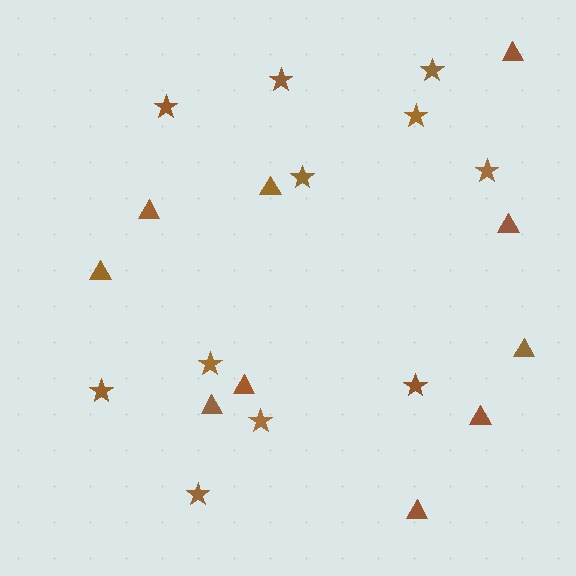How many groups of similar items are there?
There are 2 groups: one group of triangles (10) and one group of stars (11).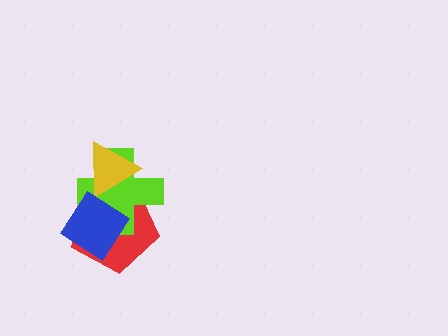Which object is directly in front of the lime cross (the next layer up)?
The yellow triangle is directly in front of the lime cross.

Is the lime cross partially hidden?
Yes, it is partially covered by another shape.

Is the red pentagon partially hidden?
Yes, it is partially covered by another shape.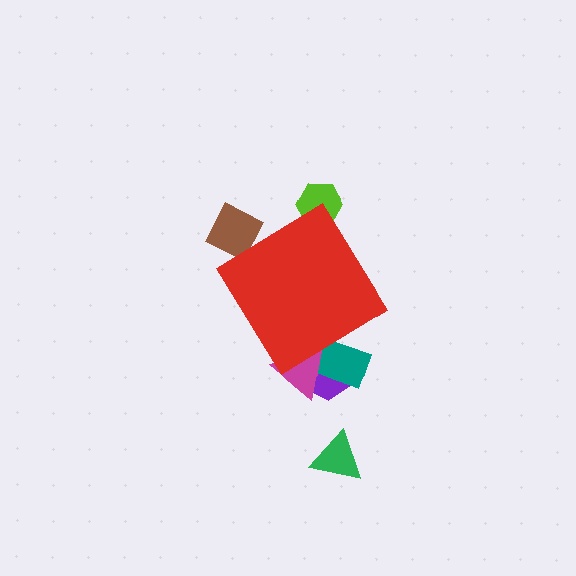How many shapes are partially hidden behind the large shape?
5 shapes are partially hidden.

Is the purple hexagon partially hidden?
Yes, the purple hexagon is partially hidden behind the red diamond.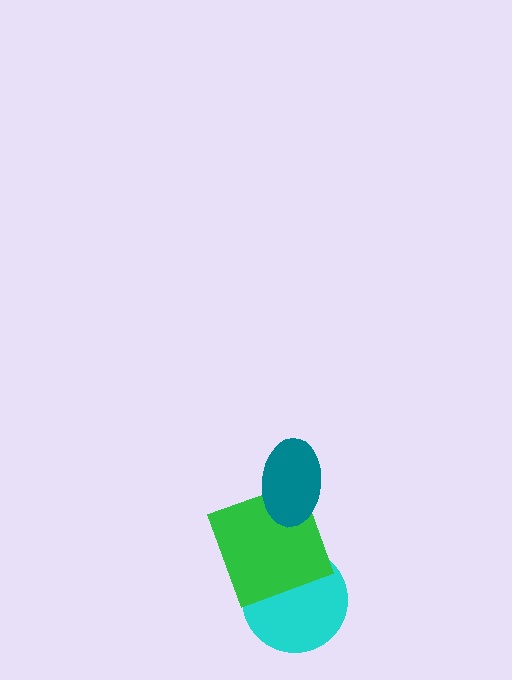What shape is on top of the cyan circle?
The green square is on top of the cyan circle.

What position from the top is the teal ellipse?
The teal ellipse is 1st from the top.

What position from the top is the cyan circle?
The cyan circle is 3rd from the top.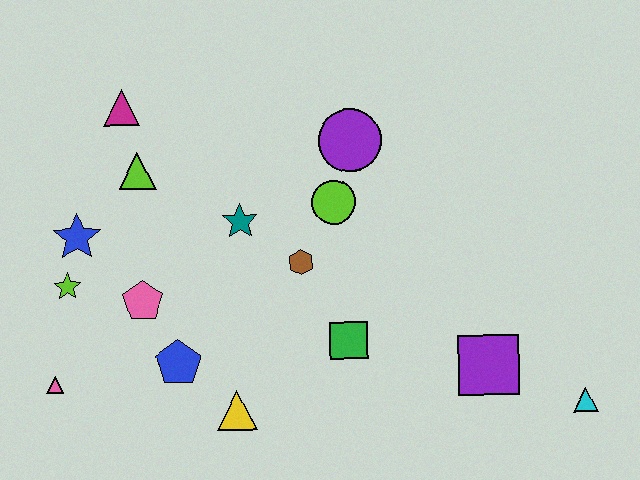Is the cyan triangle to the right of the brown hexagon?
Yes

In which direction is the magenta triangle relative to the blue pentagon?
The magenta triangle is above the blue pentagon.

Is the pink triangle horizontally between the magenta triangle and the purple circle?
No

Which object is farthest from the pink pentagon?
The cyan triangle is farthest from the pink pentagon.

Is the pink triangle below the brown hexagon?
Yes